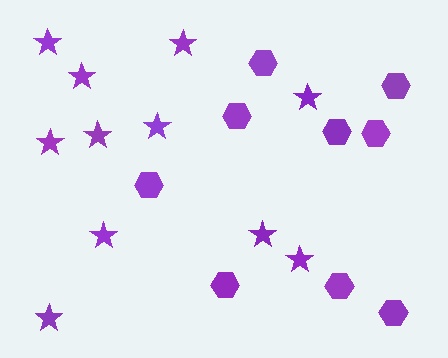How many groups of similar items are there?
There are 2 groups: one group of hexagons (9) and one group of stars (11).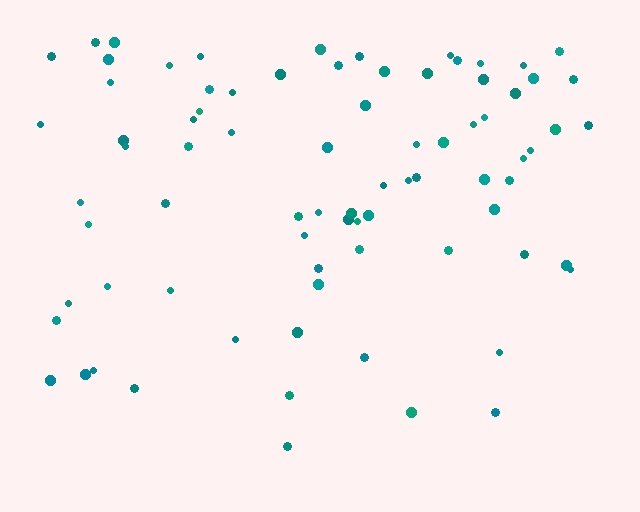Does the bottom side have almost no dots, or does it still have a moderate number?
Still a moderate number, just noticeably fewer than the top.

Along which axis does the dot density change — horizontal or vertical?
Vertical.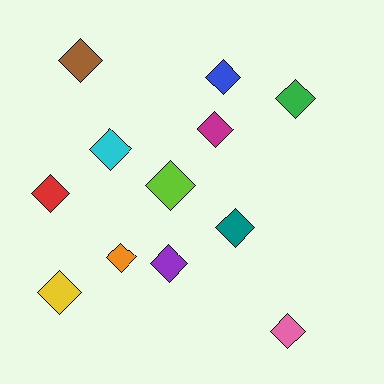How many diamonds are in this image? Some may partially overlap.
There are 12 diamonds.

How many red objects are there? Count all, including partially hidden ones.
There is 1 red object.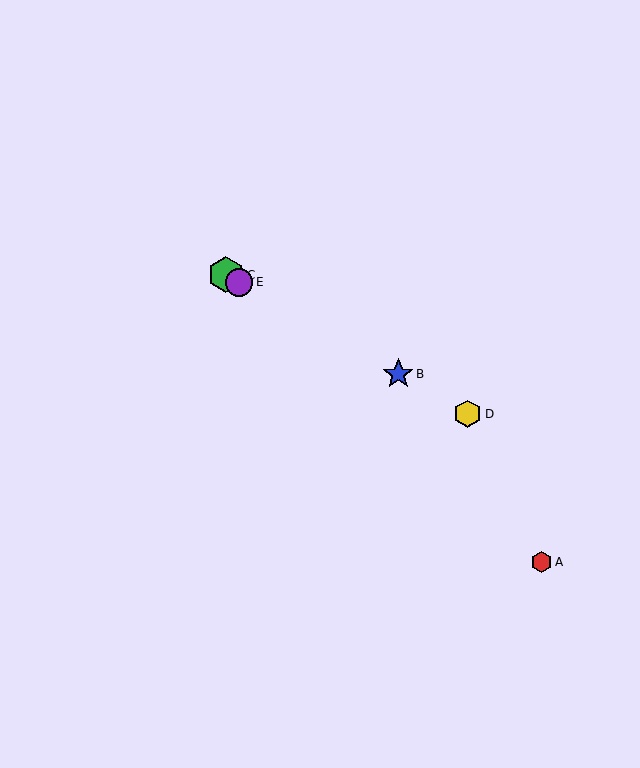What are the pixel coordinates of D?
Object D is at (468, 414).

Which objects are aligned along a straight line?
Objects B, C, D, E are aligned along a straight line.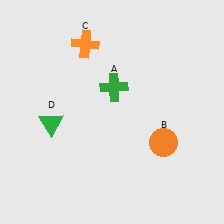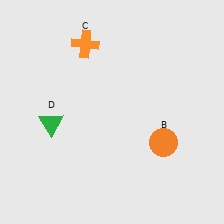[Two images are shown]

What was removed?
The green cross (A) was removed in Image 2.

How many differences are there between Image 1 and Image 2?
There is 1 difference between the two images.